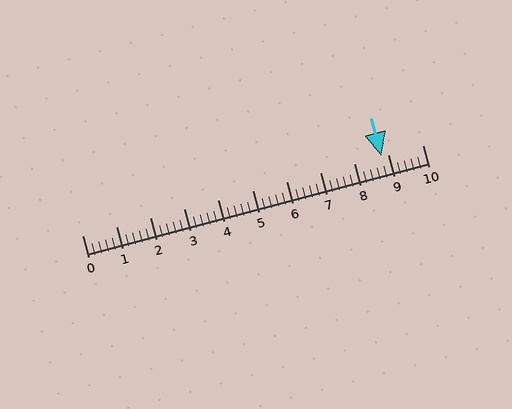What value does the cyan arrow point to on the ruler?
The cyan arrow points to approximately 8.8.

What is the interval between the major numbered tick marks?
The major tick marks are spaced 1 units apart.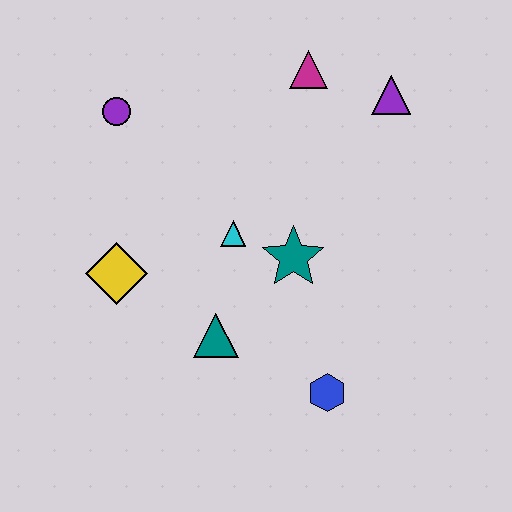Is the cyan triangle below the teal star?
No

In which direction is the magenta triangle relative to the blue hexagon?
The magenta triangle is above the blue hexagon.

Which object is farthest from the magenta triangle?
The blue hexagon is farthest from the magenta triangle.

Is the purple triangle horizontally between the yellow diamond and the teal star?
No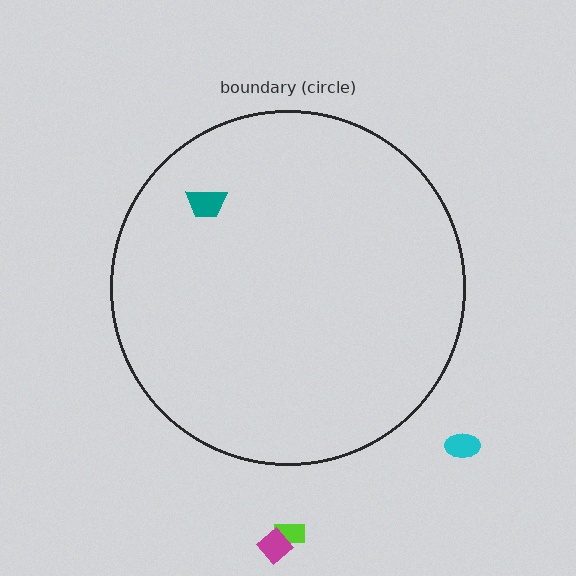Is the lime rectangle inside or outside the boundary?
Outside.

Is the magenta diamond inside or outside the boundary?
Outside.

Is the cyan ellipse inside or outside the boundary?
Outside.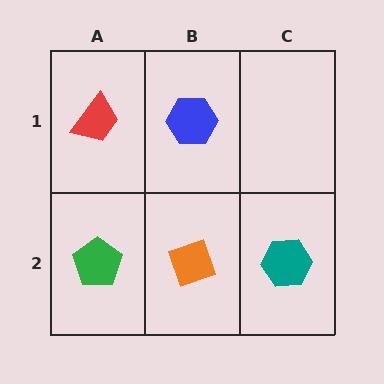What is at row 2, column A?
A green pentagon.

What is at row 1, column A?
A red trapezoid.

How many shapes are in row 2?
3 shapes.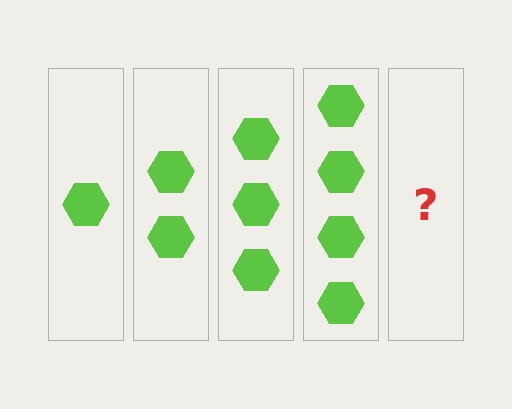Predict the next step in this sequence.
The next step is 5 hexagons.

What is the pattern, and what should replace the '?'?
The pattern is that each step adds one more hexagon. The '?' should be 5 hexagons.